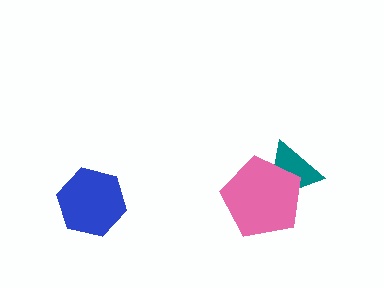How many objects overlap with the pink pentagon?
1 object overlaps with the pink pentagon.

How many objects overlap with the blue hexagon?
0 objects overlap with the blue hexagon.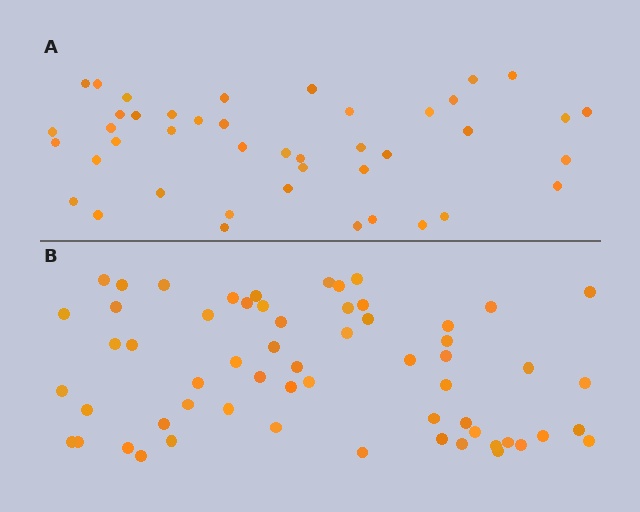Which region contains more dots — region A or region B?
Region B (the bottom region) has more dots.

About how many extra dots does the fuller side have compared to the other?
Region B has approximately 15 more dots than region A.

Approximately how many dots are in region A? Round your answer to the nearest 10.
About 40 dots. (The exact count is 43, which rounds to 40.)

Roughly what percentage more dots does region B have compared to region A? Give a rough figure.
About 40% more.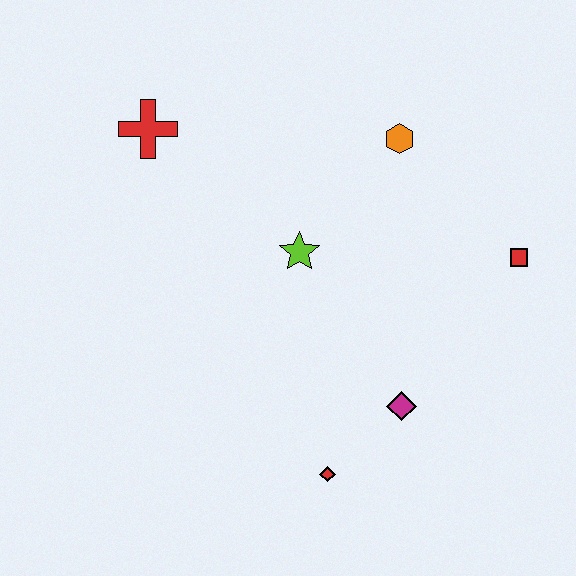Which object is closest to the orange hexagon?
The lime star is closest to the orange hexagon.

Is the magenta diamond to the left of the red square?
Yes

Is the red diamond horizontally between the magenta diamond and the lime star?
Yes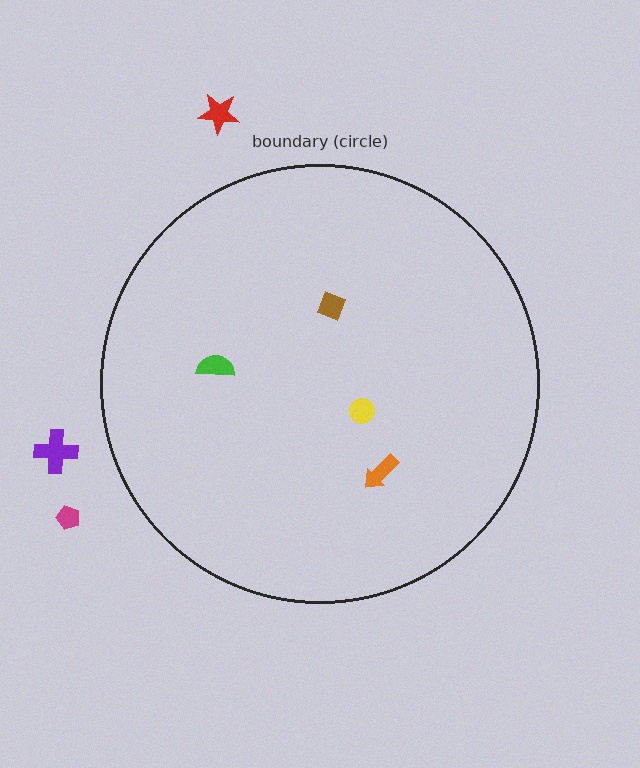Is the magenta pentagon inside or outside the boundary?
Outside.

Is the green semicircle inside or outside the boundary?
Inside.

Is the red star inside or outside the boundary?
Outside.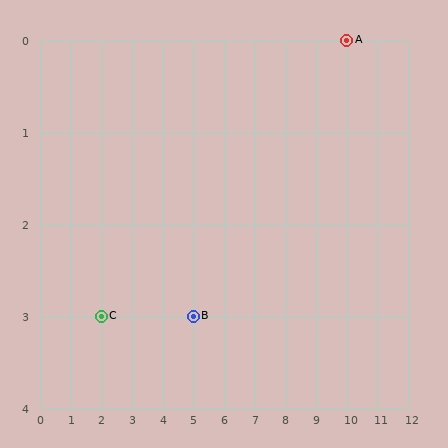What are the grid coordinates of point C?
Point C is at grid coordinates (2, 3).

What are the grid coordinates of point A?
Point A is at grid coordinates (10, 0).